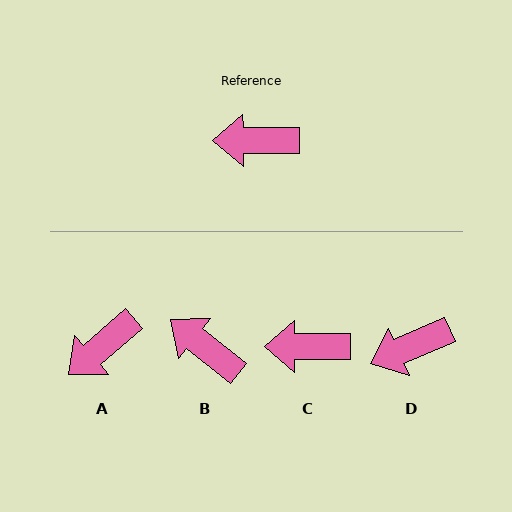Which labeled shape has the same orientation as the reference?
C.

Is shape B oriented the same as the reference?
No, it is off by about 38 degrees.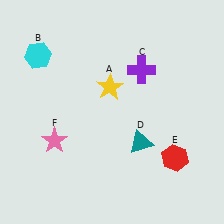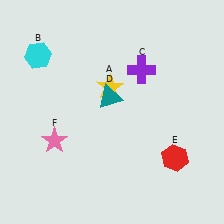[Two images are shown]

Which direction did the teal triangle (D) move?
The teal triangle (D) moved up.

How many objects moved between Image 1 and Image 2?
1 object moved between the two images.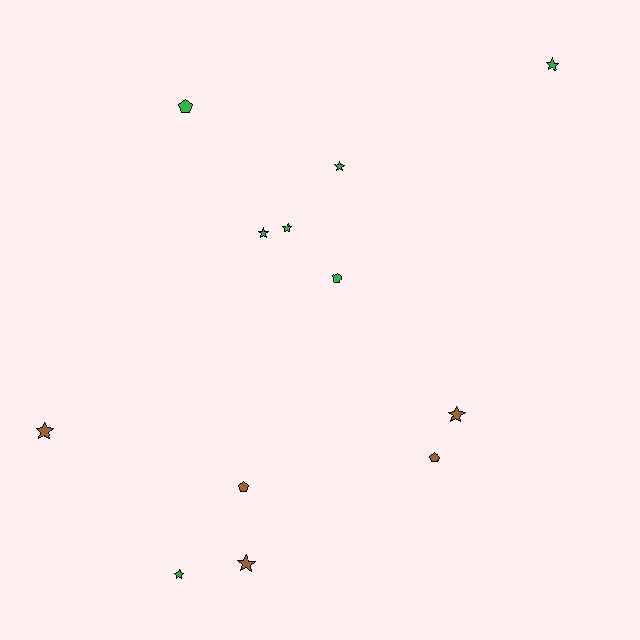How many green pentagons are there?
There are 2 green pentagons.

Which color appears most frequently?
Green, with 7 objects.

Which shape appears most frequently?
Star, with 8 objects.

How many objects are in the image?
There are 12 objects.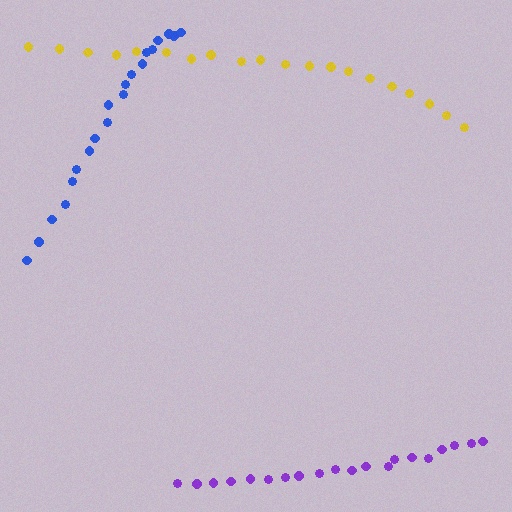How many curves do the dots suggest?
There are 3 distinct paths.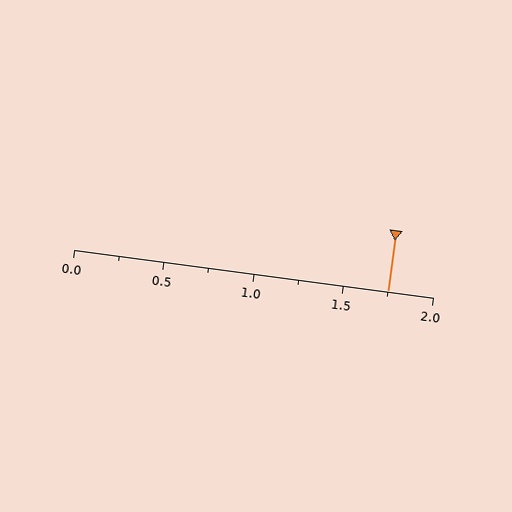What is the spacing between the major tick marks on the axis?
The major ticks are spaced 0.5 apart.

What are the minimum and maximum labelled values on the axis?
The axis runs from 0.0 to 2.0.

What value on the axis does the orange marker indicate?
The marker indicates approximately 1.75.